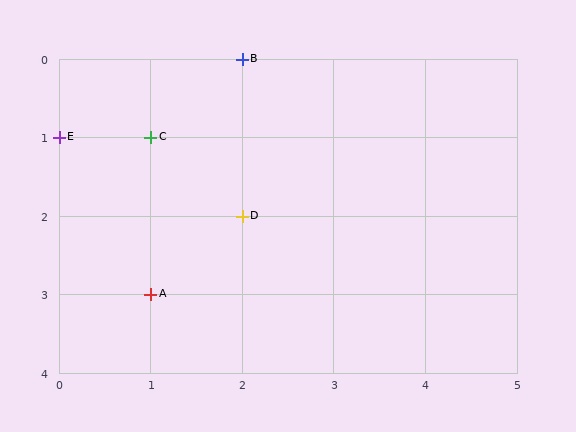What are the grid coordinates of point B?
Point B is at grid coordinates (2, 0).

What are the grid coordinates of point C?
Point C is at grid coordinates (1, 1).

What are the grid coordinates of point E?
Point E is at grid coordinates (0, 1).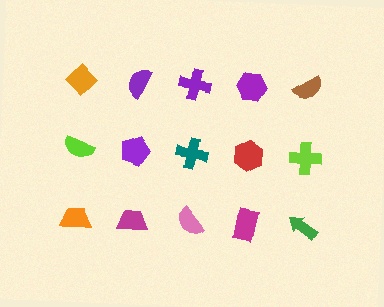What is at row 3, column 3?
A pink semicircle.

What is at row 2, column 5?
A lime cross.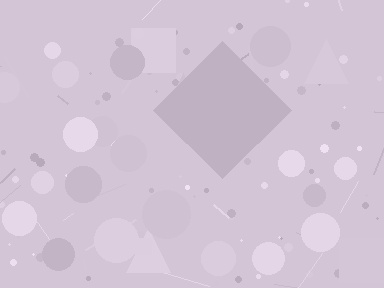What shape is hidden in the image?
A diamond is hidden in the image.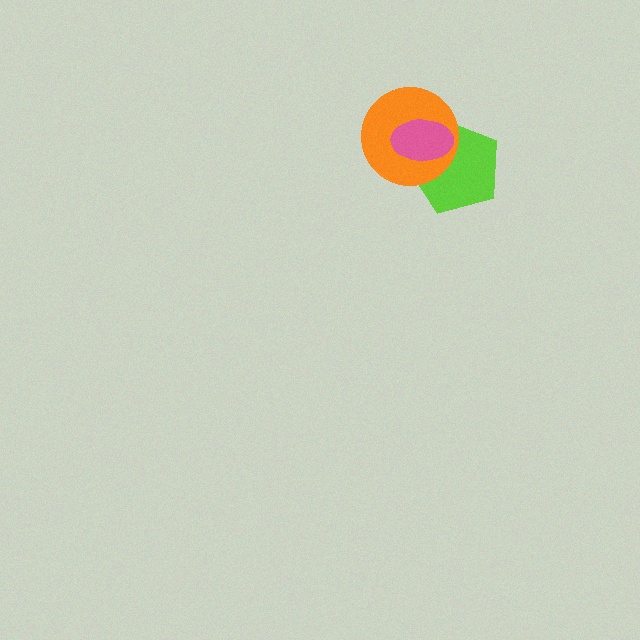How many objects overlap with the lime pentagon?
2 objects overlap with the lime pentagon.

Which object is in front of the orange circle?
The pink ellipse is in front of the orange circle.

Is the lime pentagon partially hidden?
Yes, it is partially covered by another shape.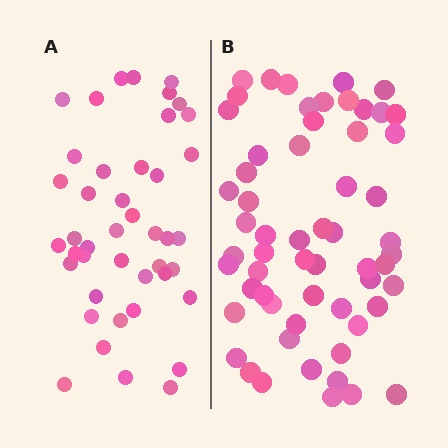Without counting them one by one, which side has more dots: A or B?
Region B (the right region) has more dots.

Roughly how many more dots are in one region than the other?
Region B has approximately 15 more dots than region A.